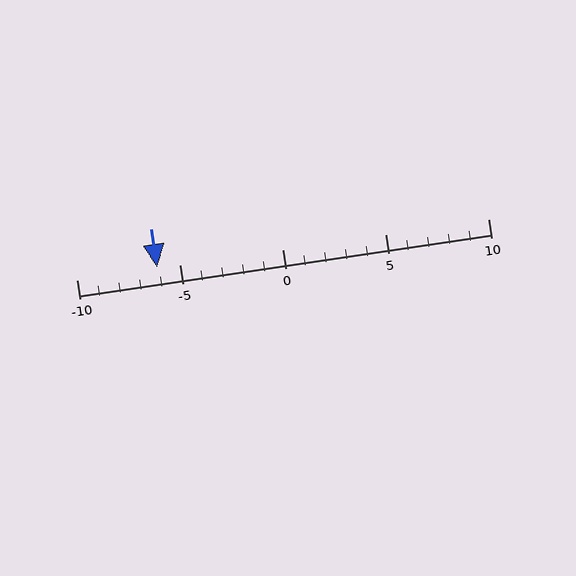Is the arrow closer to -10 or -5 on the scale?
The arrow is closer to -5.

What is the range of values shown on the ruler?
The ruler shows values from -10 to 10.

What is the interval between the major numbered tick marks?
The major tick marks are spaced 5 units apart.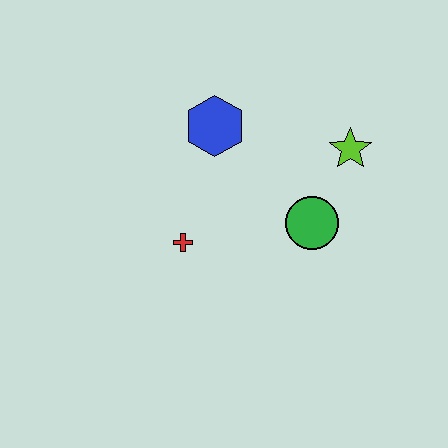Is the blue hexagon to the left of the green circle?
Yes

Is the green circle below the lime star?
Yes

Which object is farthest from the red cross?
The lime star is farthest from the red cross.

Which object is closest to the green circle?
The lime star is closest to the green circle.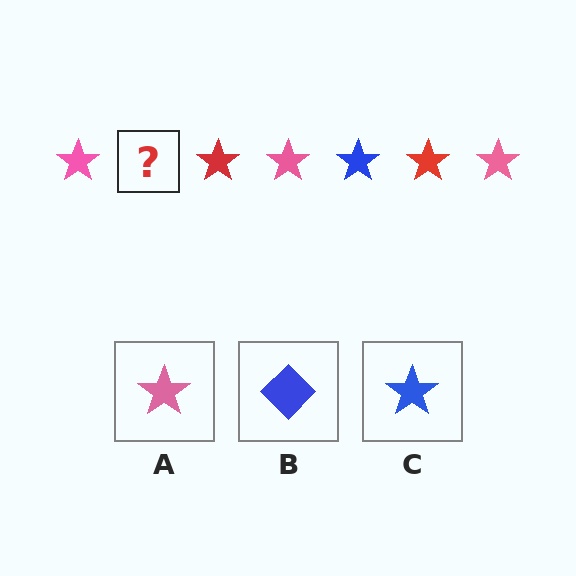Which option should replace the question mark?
Option C.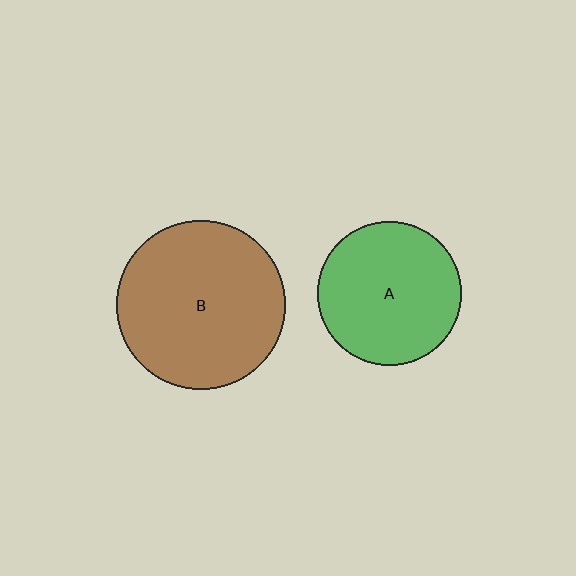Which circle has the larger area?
Circle B (brown).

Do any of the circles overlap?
No, none of the circles overlap.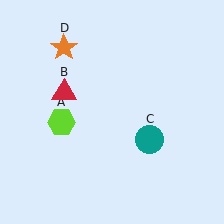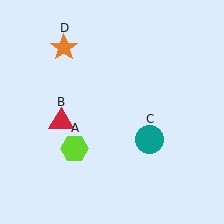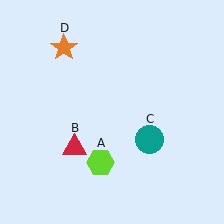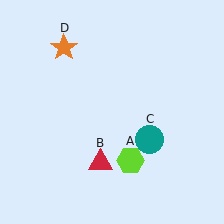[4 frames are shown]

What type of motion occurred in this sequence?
The lime hexagon (object A), red triangle (object B) rotated counterclockwise around the center of the scene.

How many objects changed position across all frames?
2 objects changed position: lime hexagon (object A), red triangle (object B).